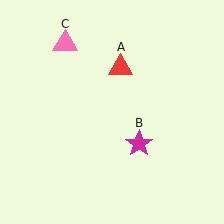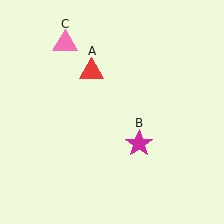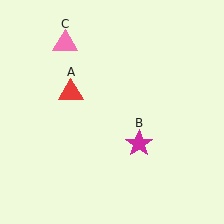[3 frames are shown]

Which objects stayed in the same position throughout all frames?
Magenta star (object B) and pink triangle (object C) remained stationary.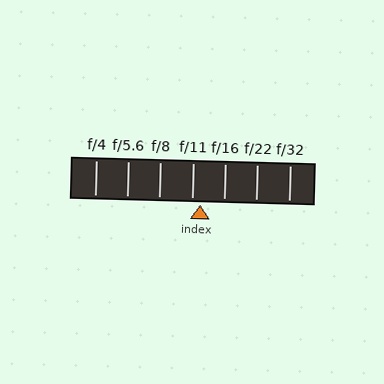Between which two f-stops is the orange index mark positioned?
The index mark is between f/11 and f/16.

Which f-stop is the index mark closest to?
The index mark is closest to f/11.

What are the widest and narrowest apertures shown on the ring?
The widest aperture shown is f/4 and the narrowest is f/32.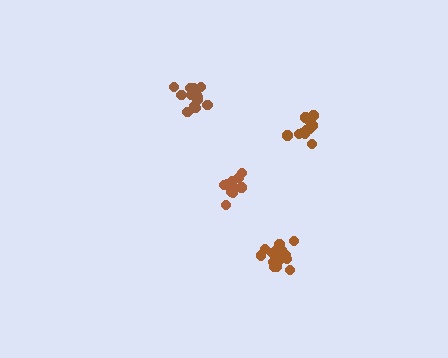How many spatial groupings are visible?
There are 4 spatial groupings.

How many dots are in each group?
Group 1: 20 dots, Group 2: 16 dots, Group 3: 17 dots, Group 4: 15 dots (68 total).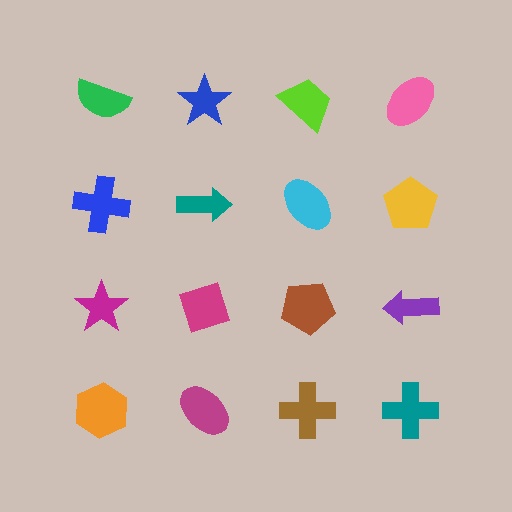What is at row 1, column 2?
A blue star.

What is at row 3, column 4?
A purple arrow.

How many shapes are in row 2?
4 shapes.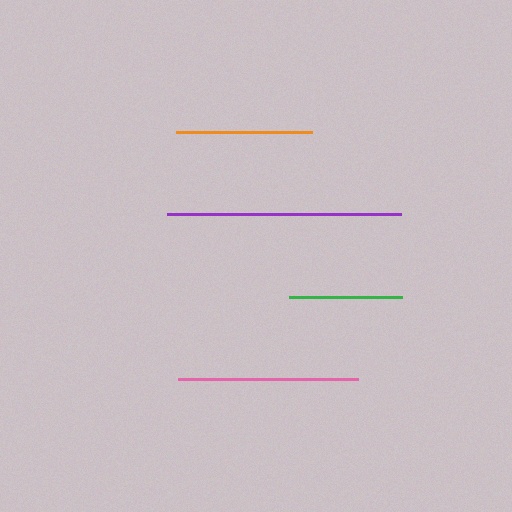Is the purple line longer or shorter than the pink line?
The purple line is longer than the pink line.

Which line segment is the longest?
The purple line is the longest at approximately 234 pixels.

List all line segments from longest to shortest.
From longest to shortest: purple, pink, orange, green.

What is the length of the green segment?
The green segment is approximately 113 pixels long.